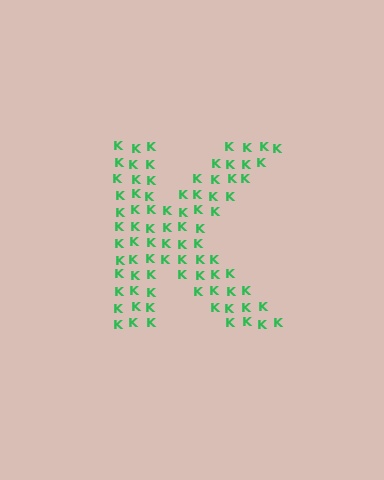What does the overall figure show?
The overall figure shows the letter K.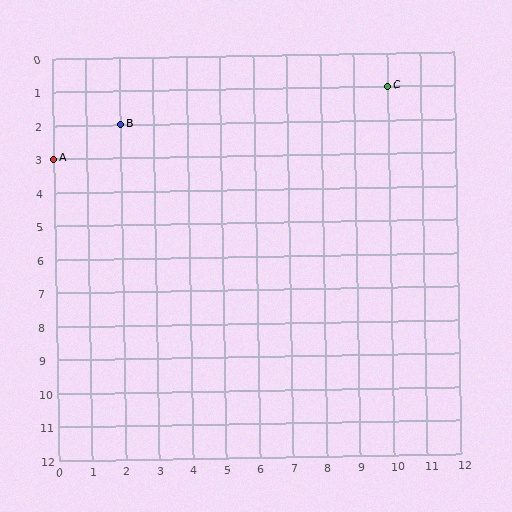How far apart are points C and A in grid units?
Points C and A are 10 columns and 2 rows apart (about 10.2 grid units diagonally).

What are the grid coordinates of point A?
Point A is at grid coordinates (0, 3).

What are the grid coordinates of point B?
Point B is at grid coordinates (2, 2).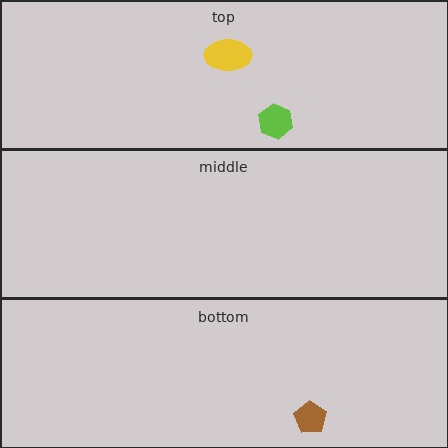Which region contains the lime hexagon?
The top region.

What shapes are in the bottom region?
The brown pentagon.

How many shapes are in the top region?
2.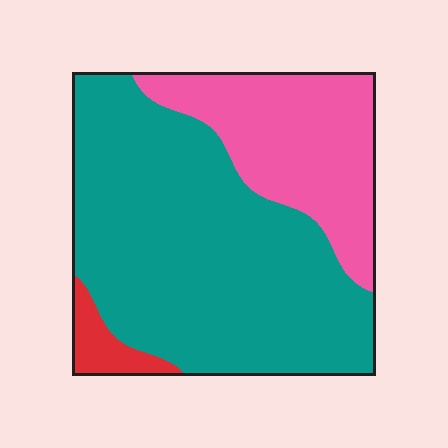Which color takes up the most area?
Teal, at roughly 65%.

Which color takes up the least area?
Red, at roughly 5%.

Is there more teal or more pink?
Teal.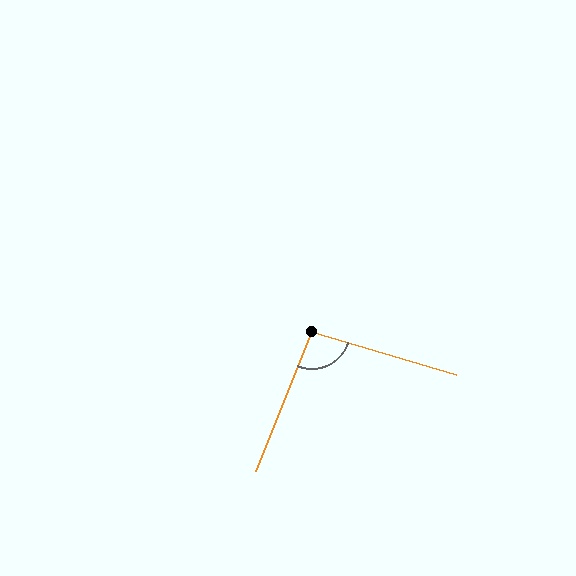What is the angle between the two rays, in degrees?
Approximately 95 degrees.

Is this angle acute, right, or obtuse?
It is obtuse.